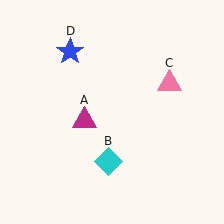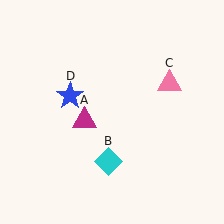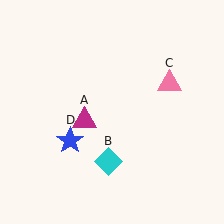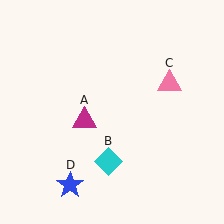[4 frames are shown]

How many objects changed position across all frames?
1 object changed position: blue star (object D).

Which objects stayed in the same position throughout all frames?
Magenta triangle (object A) and cyan diamond (object B) and pink triangle (object C) remained stationary.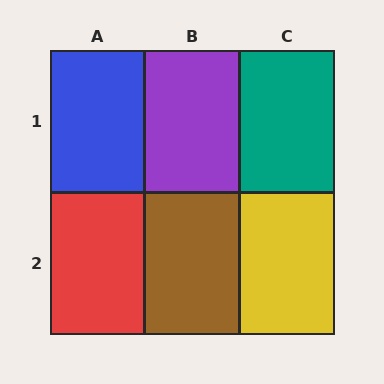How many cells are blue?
1 cell is blue.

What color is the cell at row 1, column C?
Teal.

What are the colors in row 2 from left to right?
Red, brown, yellow.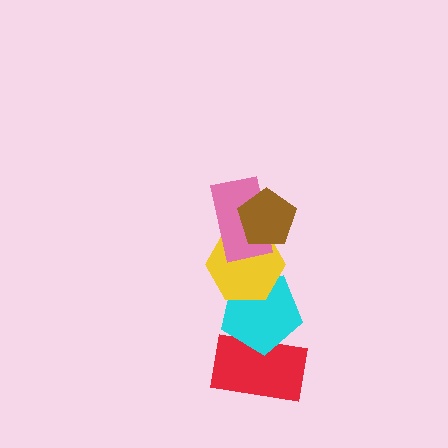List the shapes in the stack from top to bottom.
From top to bottom: the brown pentagon, the pink rectangle, the yellow hexagon, the cyan pentagon, the red rectangle.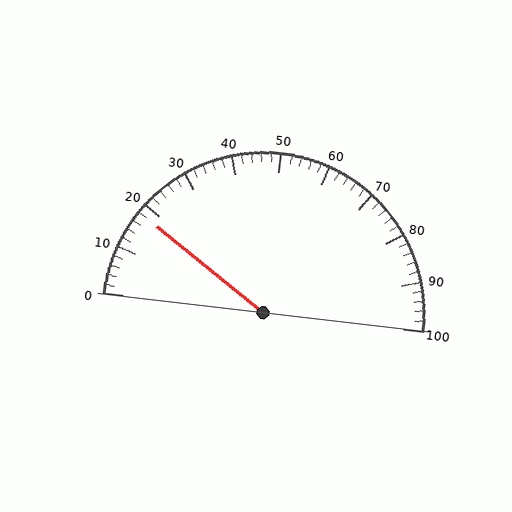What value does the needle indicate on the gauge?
The needle indicates approximately 18.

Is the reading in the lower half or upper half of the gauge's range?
The reading is in the lower half of the range (0 to 100).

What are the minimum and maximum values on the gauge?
The gauge ranges from 0 to 100.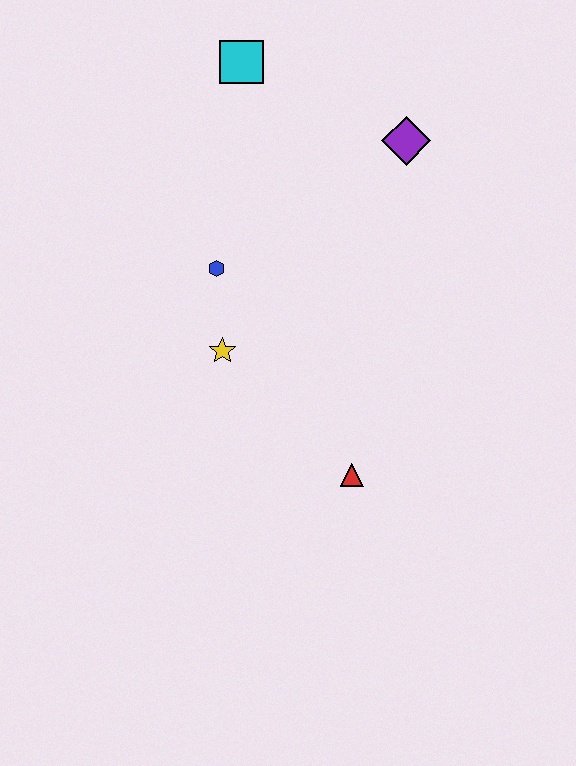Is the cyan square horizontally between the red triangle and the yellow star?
Yes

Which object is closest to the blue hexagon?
The yellow star is closest to the blue hexagon.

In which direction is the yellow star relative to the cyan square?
The yellow star is below the cyan square.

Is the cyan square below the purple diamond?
No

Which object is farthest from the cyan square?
The red triangle is farthest from the cyan square.